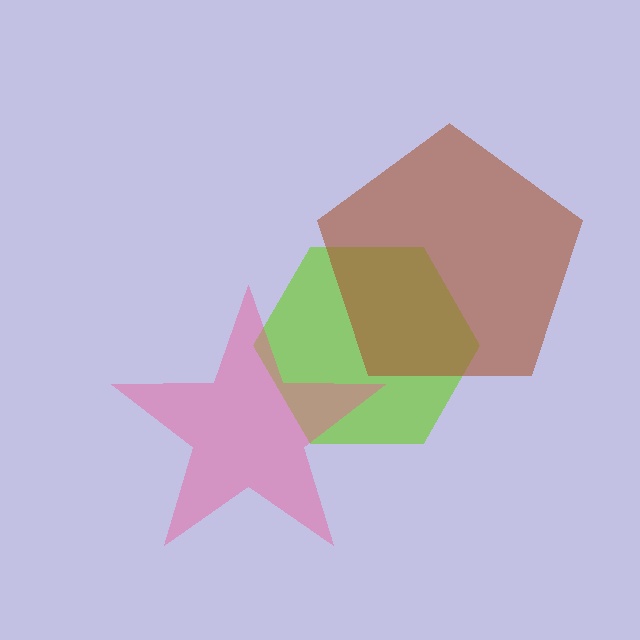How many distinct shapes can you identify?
There are 3 distinct shapes: a lime hexagon, a brown pentagon, a pink star.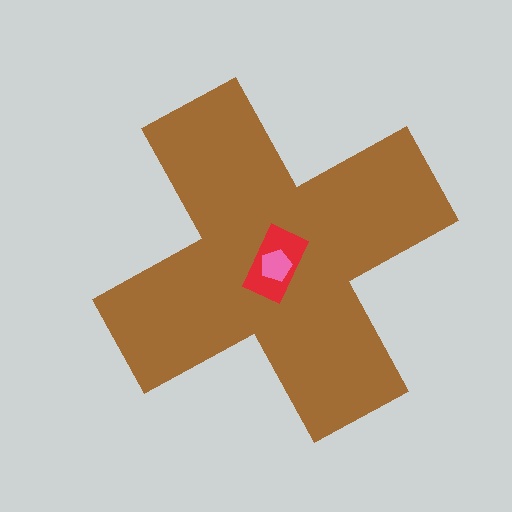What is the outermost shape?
The brown cross.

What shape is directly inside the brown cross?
The red rectangle.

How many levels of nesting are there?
3.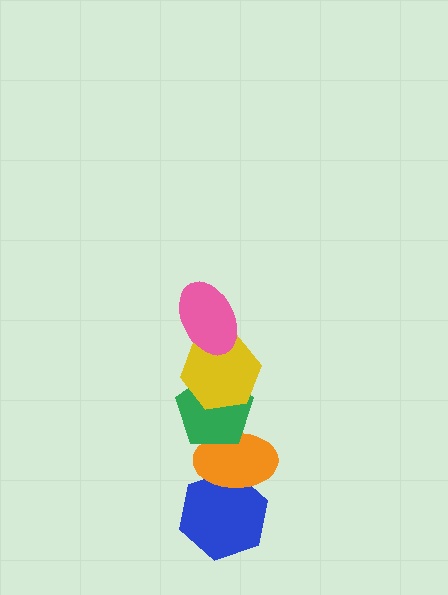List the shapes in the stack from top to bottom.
From top to bottom: the pink ellipse, the yellow hexagon, the green pentagon, the orange ellipse, the blue hexagon.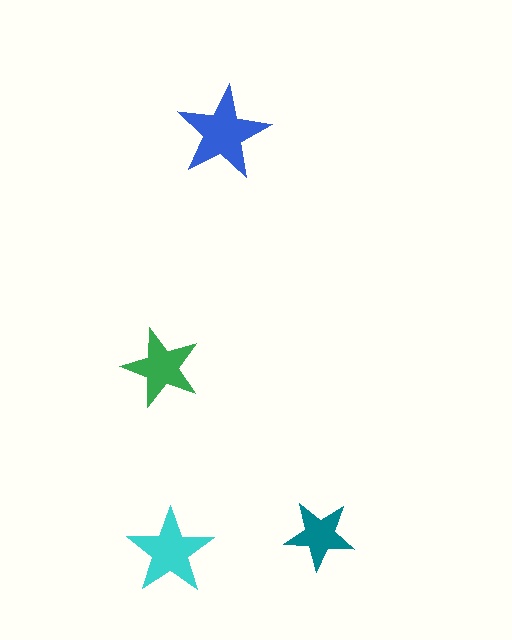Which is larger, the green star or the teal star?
The green one.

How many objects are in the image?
There are 4 objects in the image.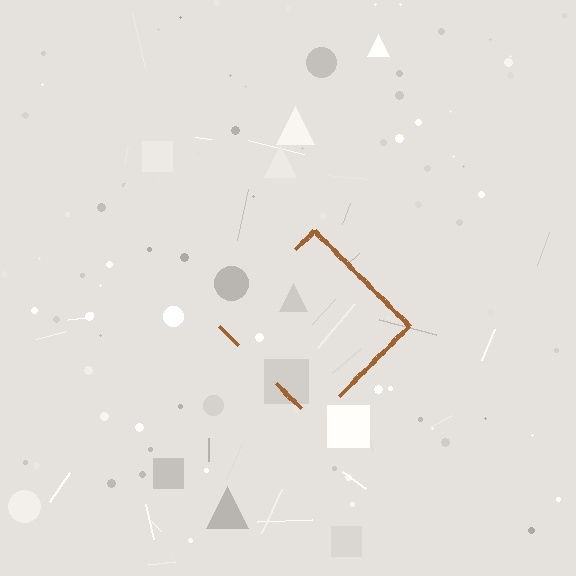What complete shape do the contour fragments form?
The contour fragments form a diamond.